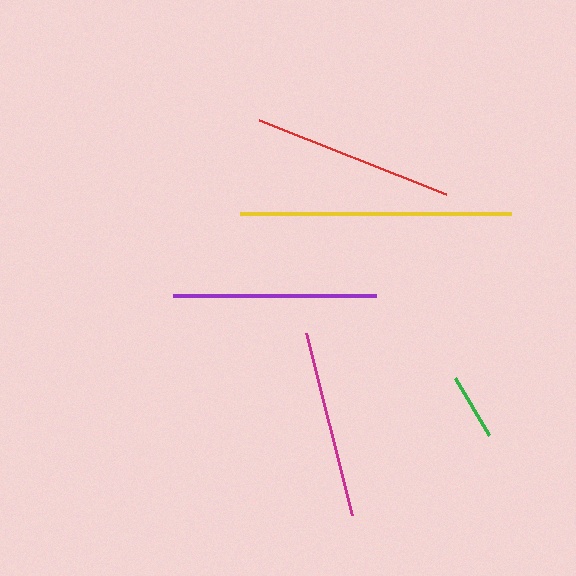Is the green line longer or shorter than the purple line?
The purple line is longer than the green line.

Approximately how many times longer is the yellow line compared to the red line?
The yellow line is approximately 1.4 times the length of the red line.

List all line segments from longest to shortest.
From longest to shortest: yellow, purple, red, magenta, green.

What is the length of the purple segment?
The purple segment is approximately 203 pixels long.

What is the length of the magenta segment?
The magenta segment is approximately 187 pixels long.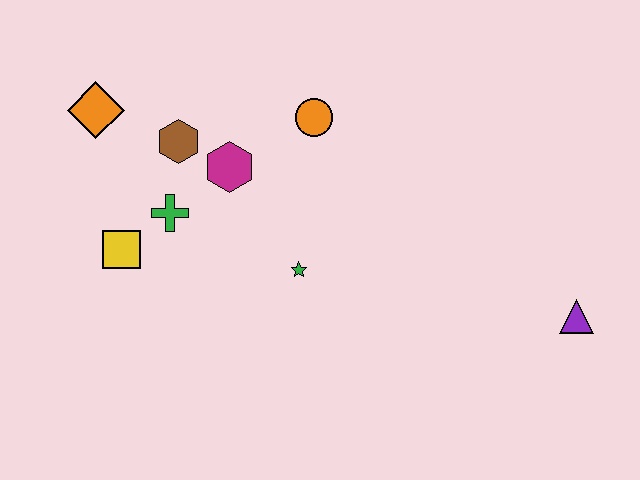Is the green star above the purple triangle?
Yes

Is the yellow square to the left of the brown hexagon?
Yes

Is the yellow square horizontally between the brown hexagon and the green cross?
No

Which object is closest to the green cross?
The yellow square is closest to the green cross.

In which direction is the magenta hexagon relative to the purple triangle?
The magenta hexagon is to the left of the purple triangle.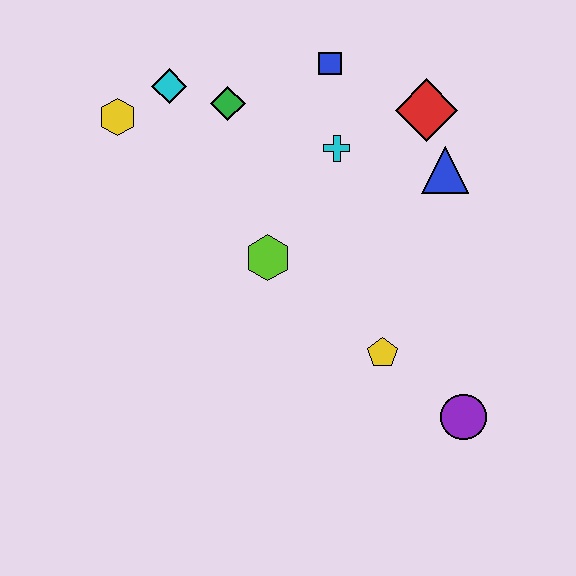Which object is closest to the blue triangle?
The red diamond is closest to the blue triangle.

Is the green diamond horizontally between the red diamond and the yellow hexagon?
Yes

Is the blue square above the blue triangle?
Yes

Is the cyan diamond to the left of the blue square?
Yes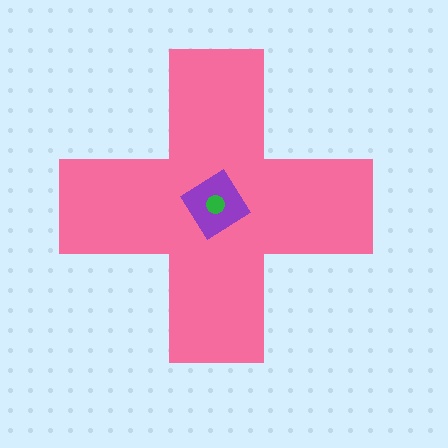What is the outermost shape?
The pink cross.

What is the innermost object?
The green circle.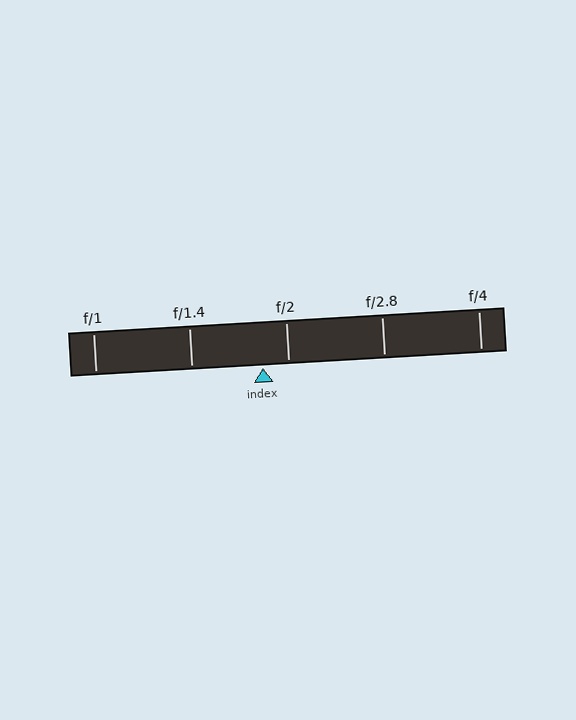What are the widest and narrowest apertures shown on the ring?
The widest aperture shown is f/1 and the narrowest is f/4.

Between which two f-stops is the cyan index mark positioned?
The index mark is between f/1.4 and f/2.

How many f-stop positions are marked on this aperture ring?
There are 5 f-stop positions marked.